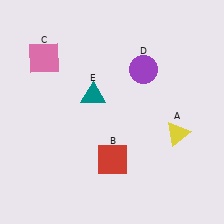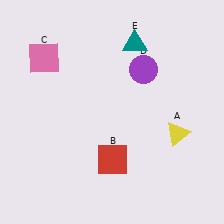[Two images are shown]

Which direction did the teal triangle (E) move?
The teal triangle (E) moved up.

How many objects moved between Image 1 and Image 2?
1 object moved between the two images.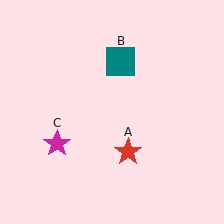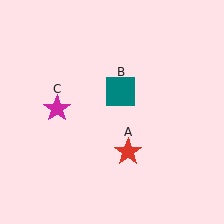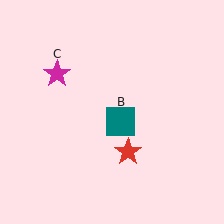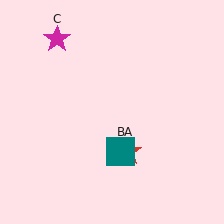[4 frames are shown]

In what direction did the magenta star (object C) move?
The magenta star (object C) moved up.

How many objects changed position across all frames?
2 objects changed position: teal square (object B), magenta star (object C).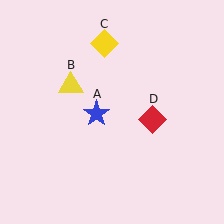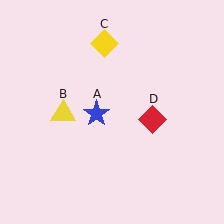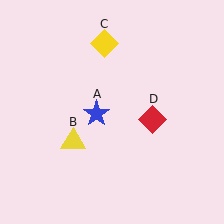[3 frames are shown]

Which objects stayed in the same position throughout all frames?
Blue star (object A) and yellow diamond (object C) and red diamond (object D) remained stationary.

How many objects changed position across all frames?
1 object changed position: yellow triangle (object B).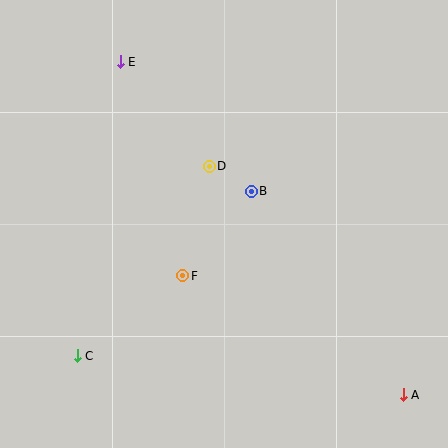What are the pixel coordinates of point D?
Point D is at (209, 166).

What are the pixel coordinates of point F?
Point F is at (183, 276).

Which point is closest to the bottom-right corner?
Point A is closest to the bottom-right corner.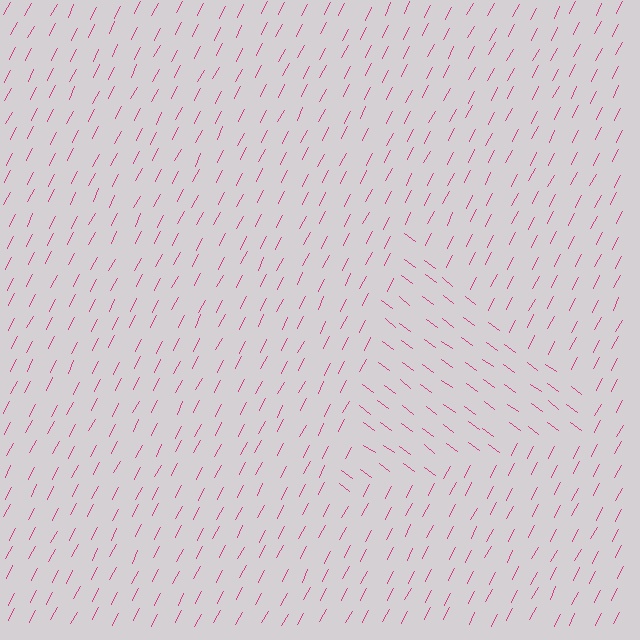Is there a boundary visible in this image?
Yes, there is a texture boundary formed by a change in line orientation.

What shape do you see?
I see a triangle.